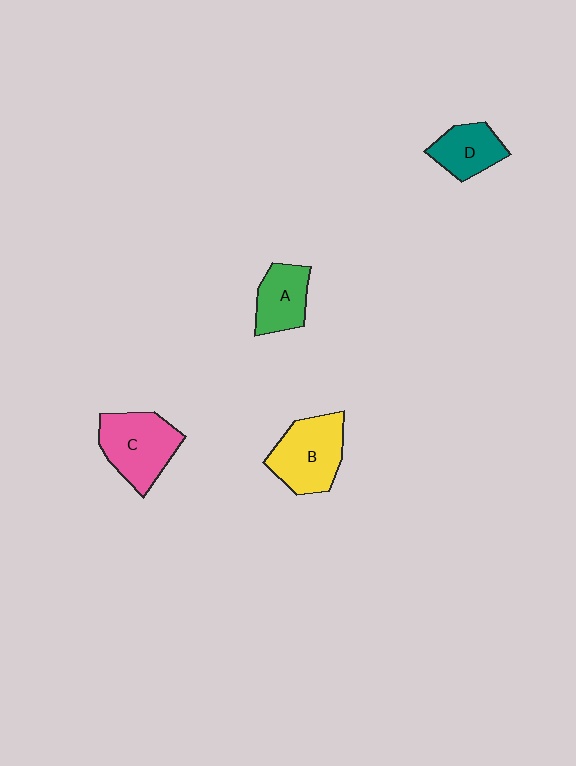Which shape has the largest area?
Shape C (pink).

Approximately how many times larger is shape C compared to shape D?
Approximately 1.5 times.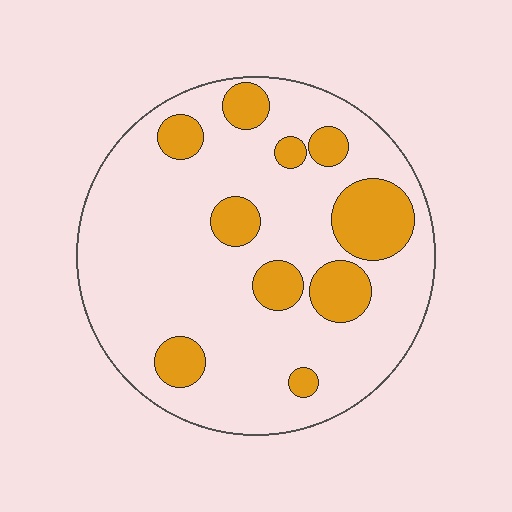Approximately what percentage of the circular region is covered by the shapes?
Approximately 20%.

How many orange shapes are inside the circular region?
10.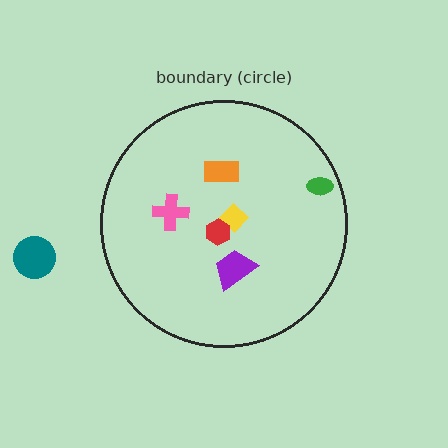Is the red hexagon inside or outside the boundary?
Inside.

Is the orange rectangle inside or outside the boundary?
Inside.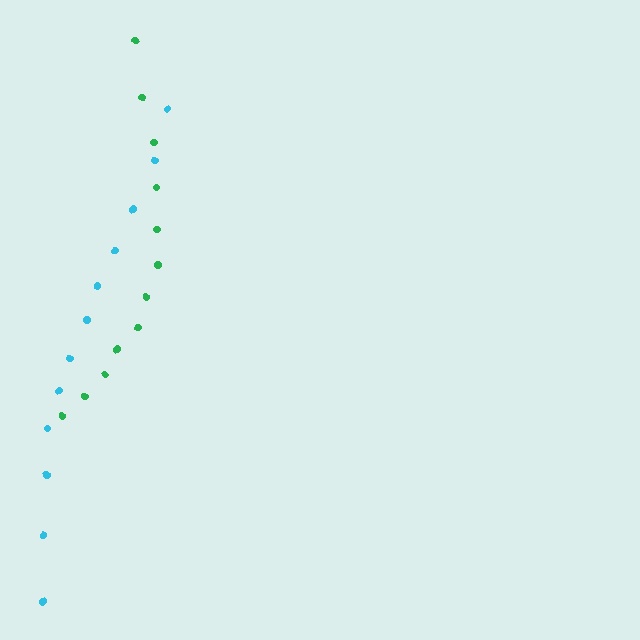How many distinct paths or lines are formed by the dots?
There are 2 distinct paths.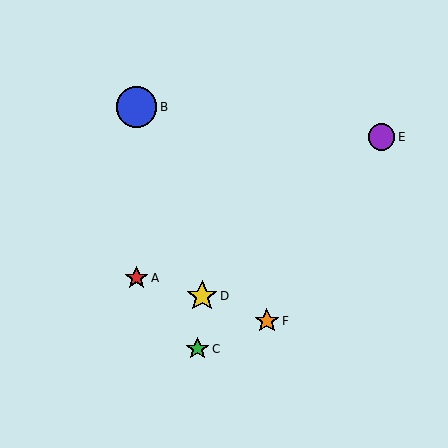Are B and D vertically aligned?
No, B is at x≈137 and D is at x≈202.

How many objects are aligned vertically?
2 objects (A, B) are aligned vertically.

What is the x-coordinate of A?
Object A is at x≈137.